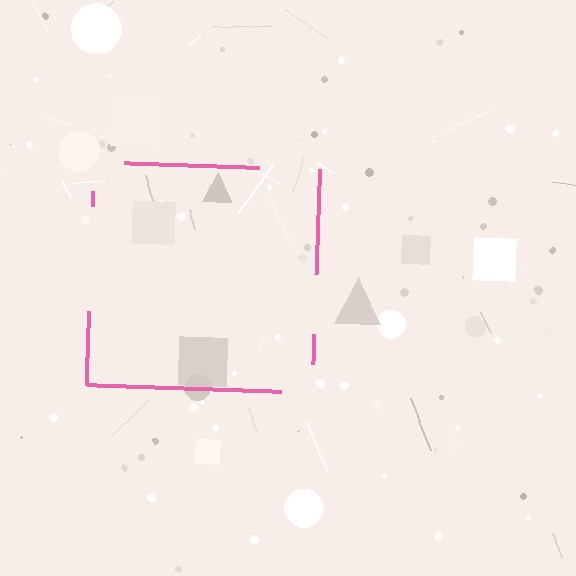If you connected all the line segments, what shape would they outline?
They would outline a square.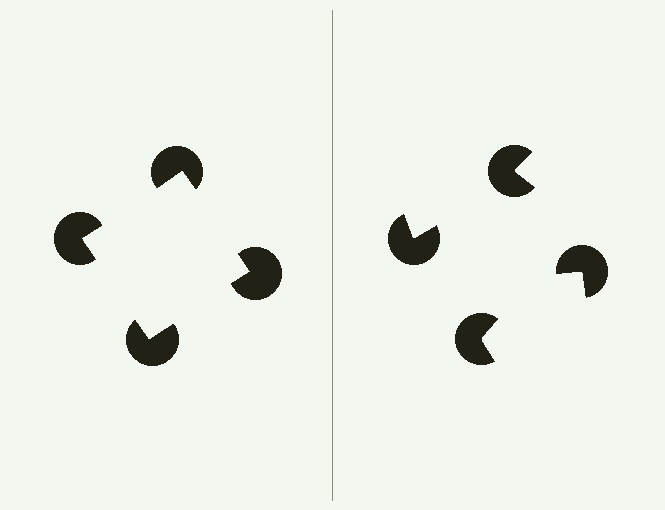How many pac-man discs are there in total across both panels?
8 — 4 on each side.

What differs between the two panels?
The pac-man discs are positioned identically on both sides; only the wedge orientations differ. On the left they align to a square; on the right they are misaligned.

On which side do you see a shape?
An illusory square appears on the left side. On the right side the wedge cuts are rotated, so no coherent shape forms.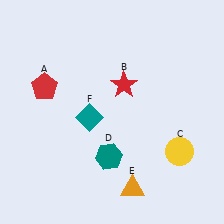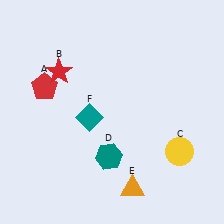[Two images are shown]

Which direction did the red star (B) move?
The red star (B) moved left.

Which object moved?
The red star (B) moved left.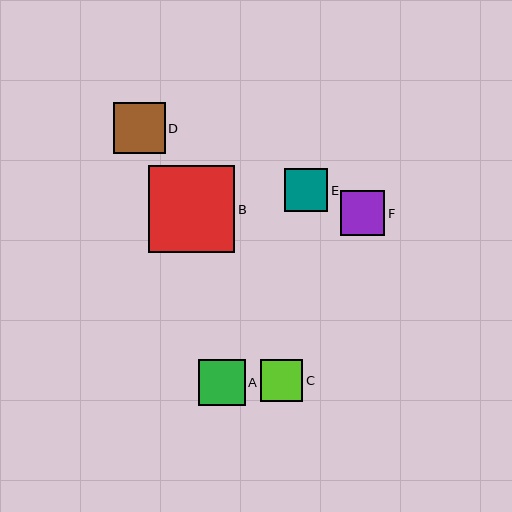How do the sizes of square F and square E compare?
Square F and square E are approximately the same size.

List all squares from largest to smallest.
From largest to smallest: B, D, A, F, E, C.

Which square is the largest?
Square B is the largest with a size of approximately 87 pixels.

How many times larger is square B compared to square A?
Square B is approximately 1.9 times the size of square A.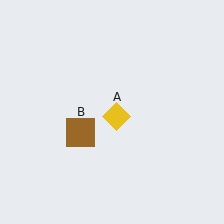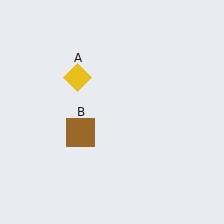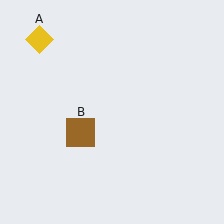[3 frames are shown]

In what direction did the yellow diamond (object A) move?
The yellow diamond (object A) moved up and to the left.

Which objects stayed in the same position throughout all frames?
Brown square (object B) remained stationary.